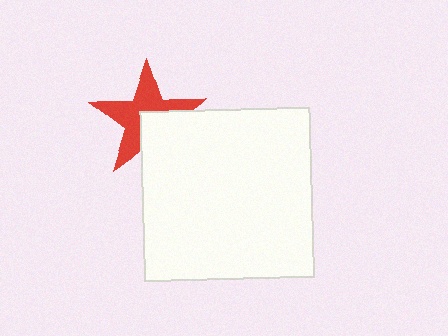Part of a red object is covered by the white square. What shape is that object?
It is a star.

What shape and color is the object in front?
The object in front is a white square.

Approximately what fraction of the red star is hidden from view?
Roughly 36% of the red star is hidden behind the white square.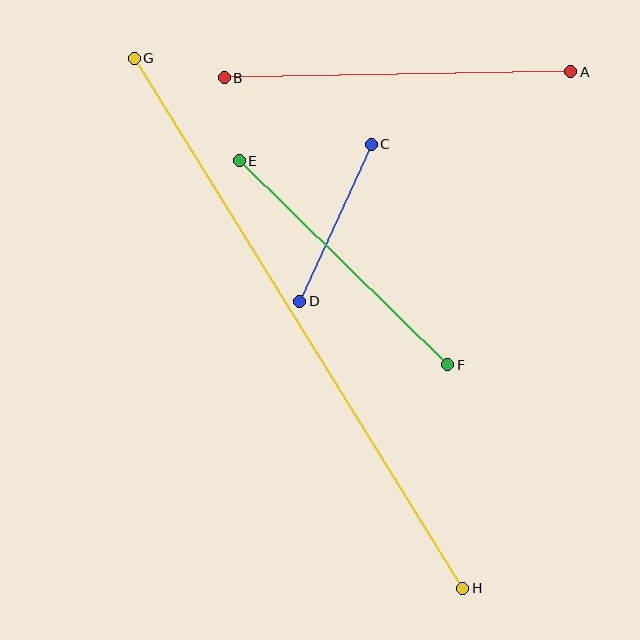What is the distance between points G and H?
The distance is approximately 624 pixels.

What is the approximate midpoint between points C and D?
The midpoint is at approximately (335, 223) pixels.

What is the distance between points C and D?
The distance is approximately 172 pixels.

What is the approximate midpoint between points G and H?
The midpoint is at approximately (299, 323) pixels.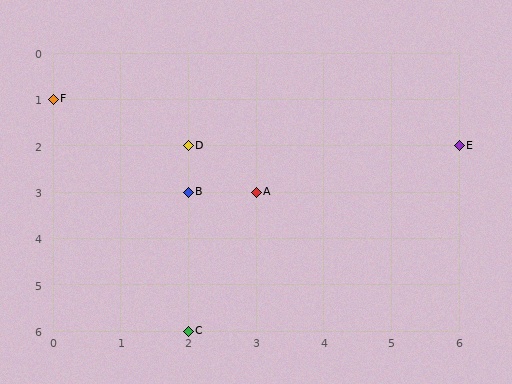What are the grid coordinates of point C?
Point C is at grid coordinates (2, 6).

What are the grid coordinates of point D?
Point D is at grid coordinates (2, 2).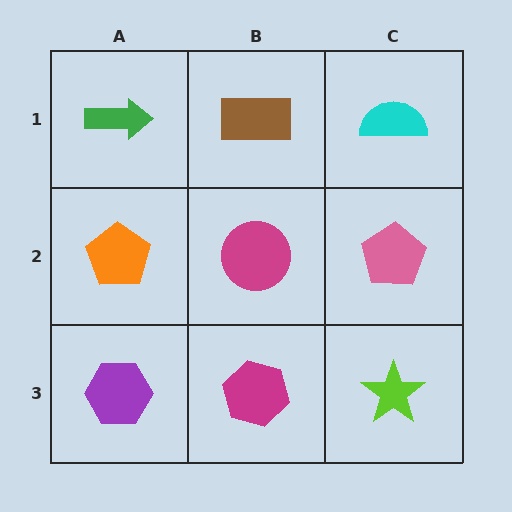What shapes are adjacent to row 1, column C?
A pink pentagon (row 2, column C), a brown rectangle (row 1, column B).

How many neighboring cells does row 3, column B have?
3.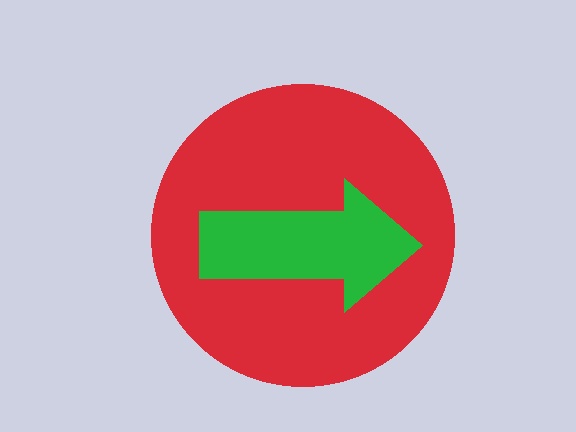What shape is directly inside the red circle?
The green arrow.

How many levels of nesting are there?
2.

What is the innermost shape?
The green arrow.